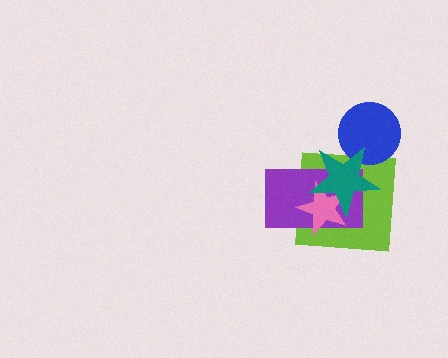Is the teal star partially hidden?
No, no other shape covers it.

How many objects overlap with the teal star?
4 objects overlap with the teal star.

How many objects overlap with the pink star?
3 objects overlap with the pink star.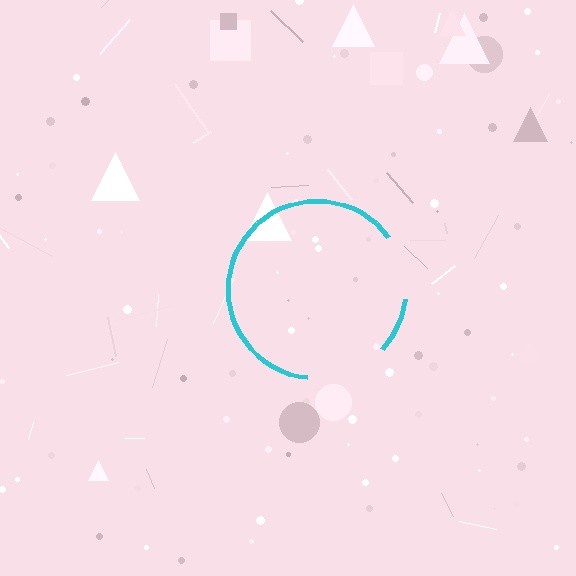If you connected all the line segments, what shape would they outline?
They would outline a circle.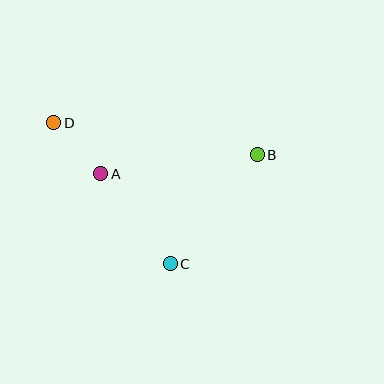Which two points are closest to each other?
Points A and D are closest to each other.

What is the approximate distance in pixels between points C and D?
The distance between C and D is approximately 183 pixels.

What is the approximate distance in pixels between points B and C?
The distance between B and C is approximately 140 pixels.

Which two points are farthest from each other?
Points B and D are farthest from each other.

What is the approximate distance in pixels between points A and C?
The distance between A and C is approximately 113 pixels.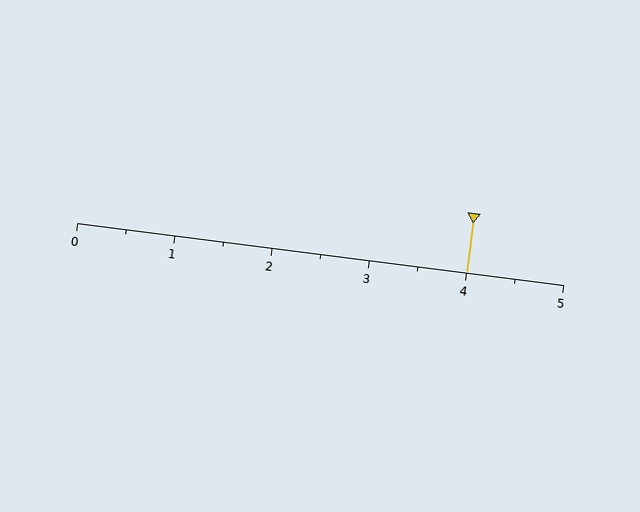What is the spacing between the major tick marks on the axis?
The major ticks are spaced 1 apart.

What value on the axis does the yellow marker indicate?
The marker indicates approximately 4.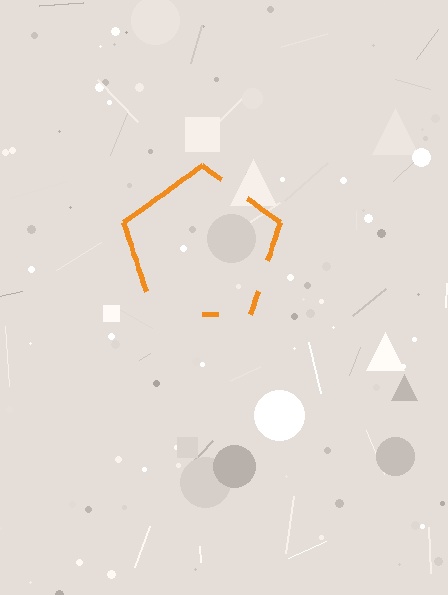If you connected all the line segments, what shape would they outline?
They would outline a pentagon.